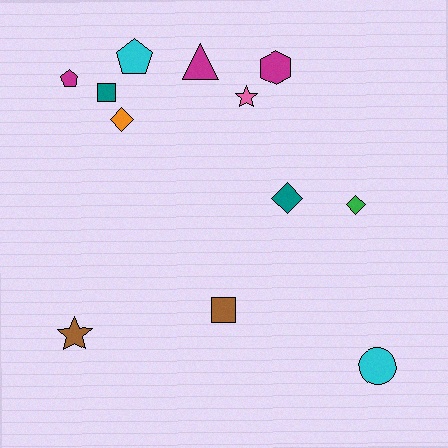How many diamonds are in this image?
There are 3 diamonds.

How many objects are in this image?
There are 12 objects.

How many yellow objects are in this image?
There are no yellow objects.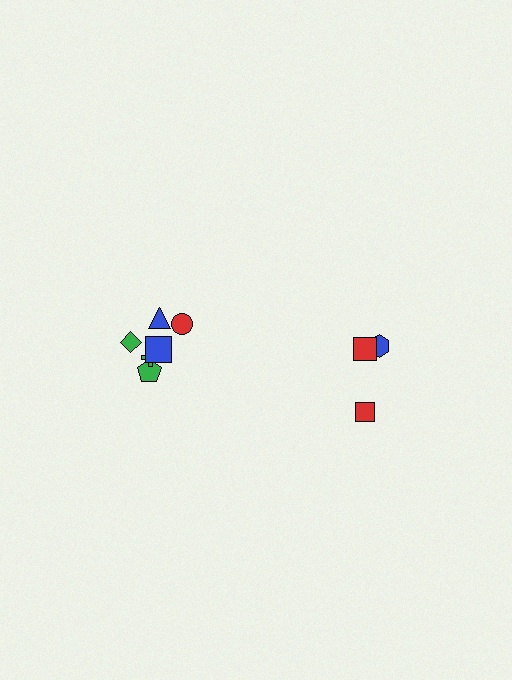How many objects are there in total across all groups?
There are 9 objects.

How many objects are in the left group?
There are 6 objects.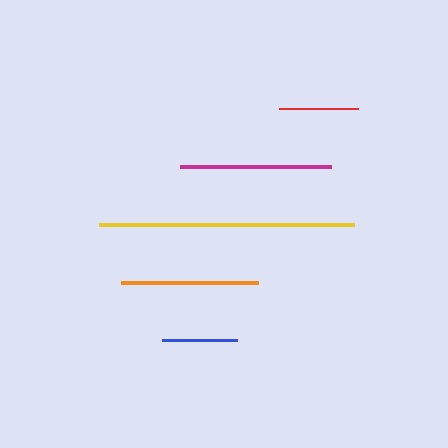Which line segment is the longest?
The yellow line is the longest at approximately 256 pixels.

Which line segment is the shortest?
The blue line is the shortest at approximately 75 pixels.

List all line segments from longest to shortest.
From longest to shortest: yellow, magenta, orange, red, blue.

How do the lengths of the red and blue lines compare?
The red and blue lines are approximately the same length.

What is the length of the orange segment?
The orange segment is approximately 137 pixels long.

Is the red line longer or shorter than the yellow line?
The yellow line is longer than the red line.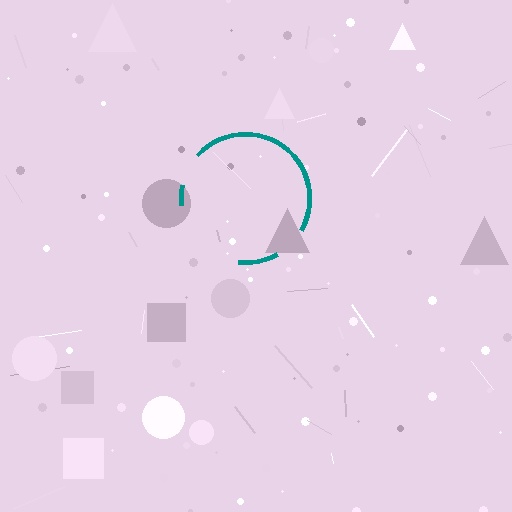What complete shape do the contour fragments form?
The contour fragments form a circle.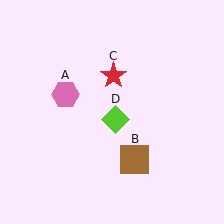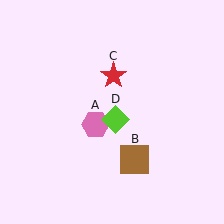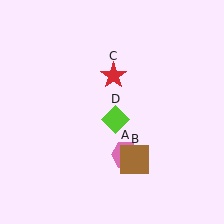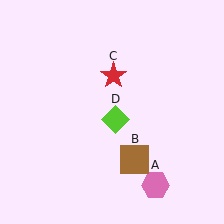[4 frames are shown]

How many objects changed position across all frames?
1 object changed position: pink hexagon (object A).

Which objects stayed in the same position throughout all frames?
Brown square (object B) and red star (object C) and lime diamond (object D) remained stationary.